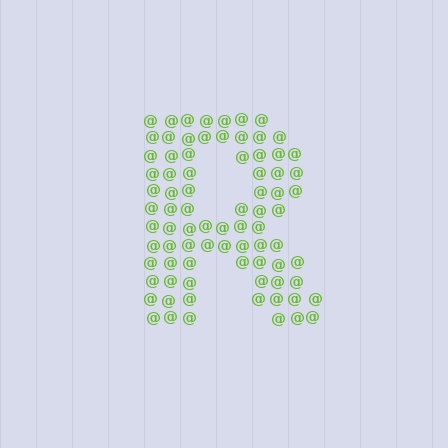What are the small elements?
The small elements are at signs.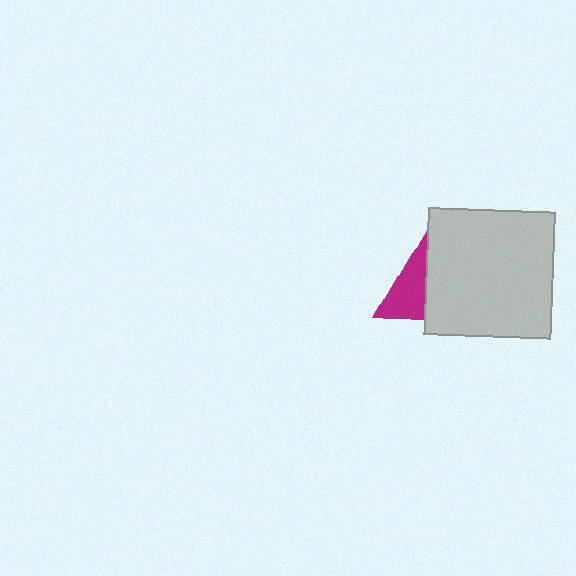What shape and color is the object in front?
The object in front is a light gray square.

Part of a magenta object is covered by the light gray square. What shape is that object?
It is a triangle.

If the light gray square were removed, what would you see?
You would see the complete magenta triangle.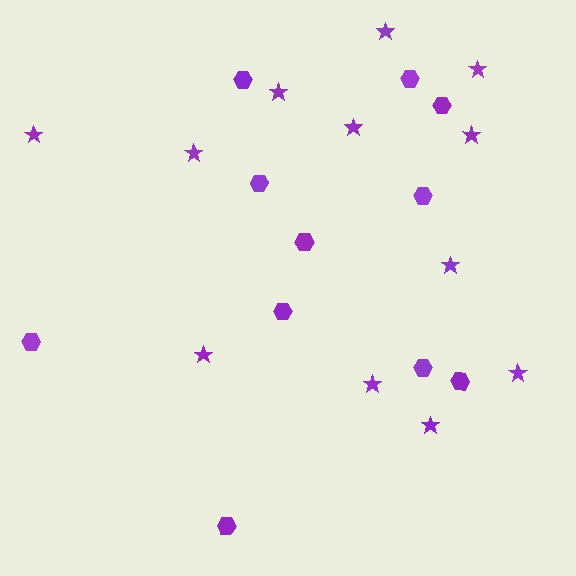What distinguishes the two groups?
There are 2 groups: one group of stars (12) and one group of hexagons (11).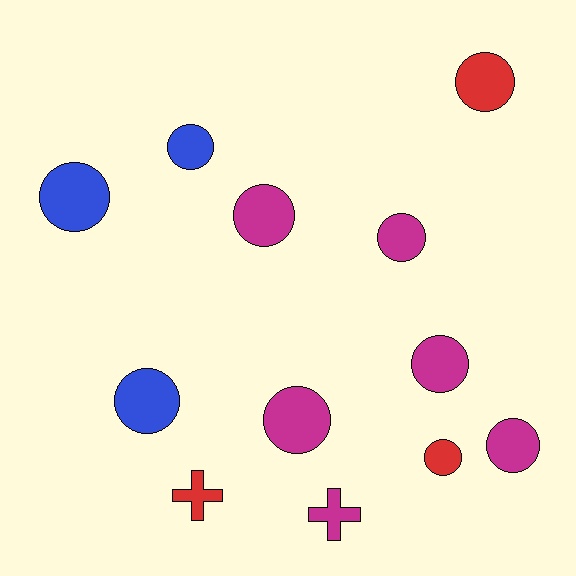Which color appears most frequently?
Magenta, with 6 objects.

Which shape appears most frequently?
Circle, with 10 objects.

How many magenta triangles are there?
There are no magenta triangles.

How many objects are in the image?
There are 12 objects.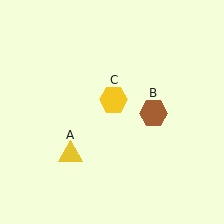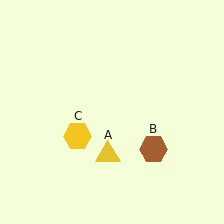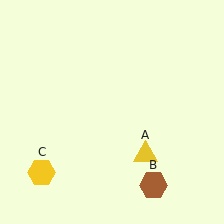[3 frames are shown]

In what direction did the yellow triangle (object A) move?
The yellow triangle (object A) moved right.